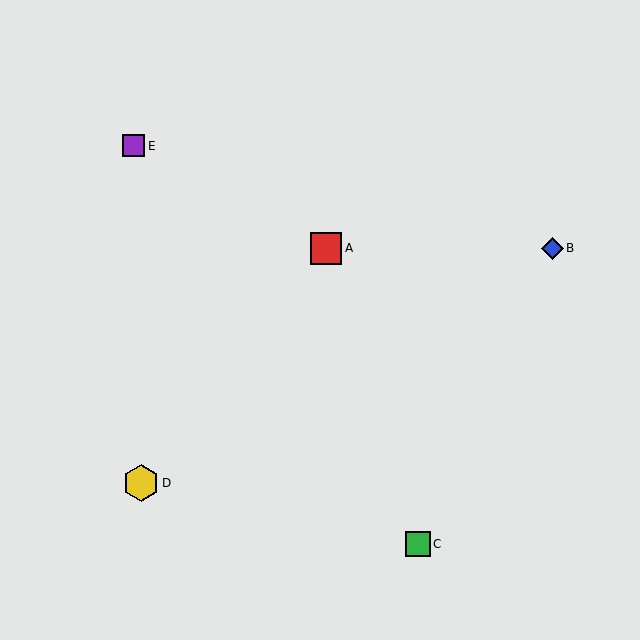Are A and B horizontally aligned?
Yes, both are at y≈248.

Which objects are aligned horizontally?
Objects A, B are aligned horizontally.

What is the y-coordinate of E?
Object E is at y≈146.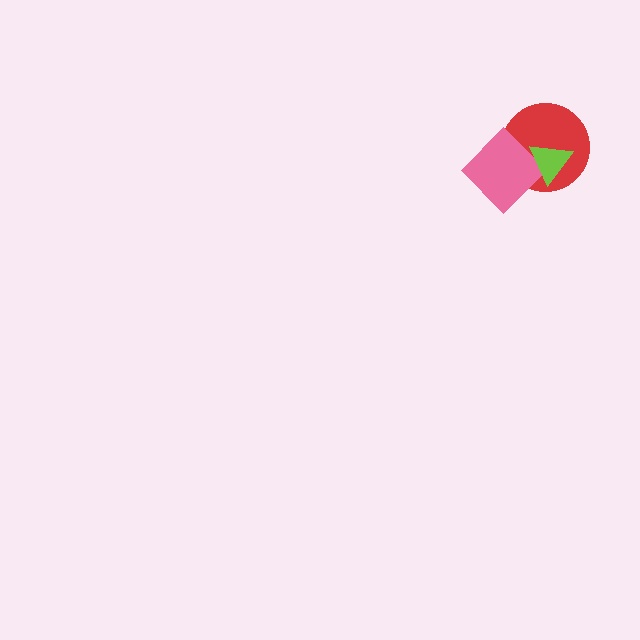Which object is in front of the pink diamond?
The lime triangle is in front of the pink diamond.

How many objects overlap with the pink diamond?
2 objects overlap with the pink diamond.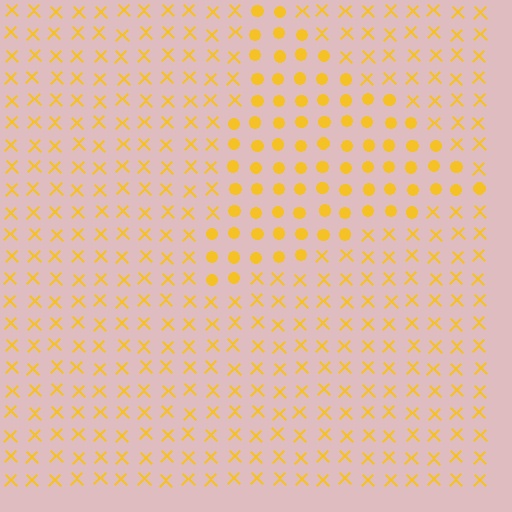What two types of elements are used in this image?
The image uses circles inside the triangle region and X marks outside it.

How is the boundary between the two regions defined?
The boundary is defined by a change in element shape: circles inside vs. X marks outside. All elements share the same color and spacing.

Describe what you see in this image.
The image is filled with small yellow elements arranged in a uniform grid. A triangle-shaped region contains circles, while the surrounding area contains X marks. The boundary is defined purely by the change in element shape.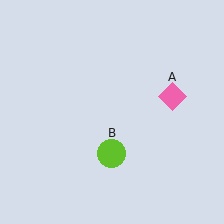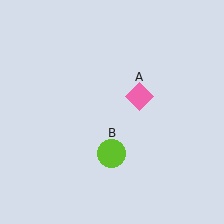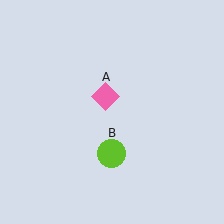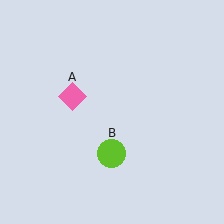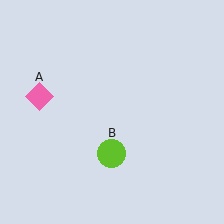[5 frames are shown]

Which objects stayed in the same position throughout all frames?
Lime circle (object B) remained stationary.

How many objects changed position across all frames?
1 object changed position: pink diamond (object A).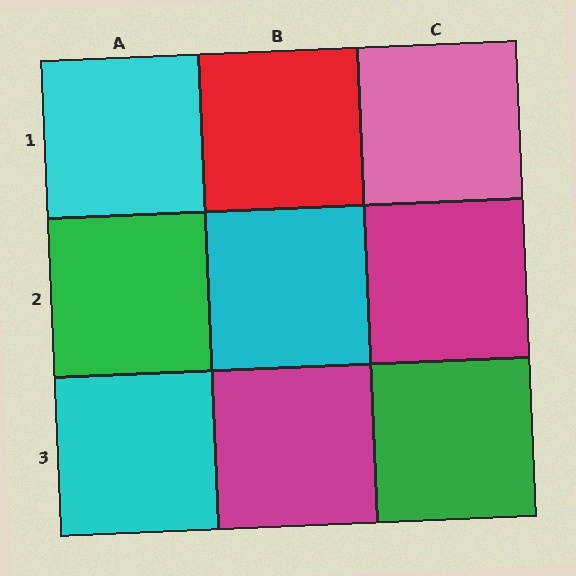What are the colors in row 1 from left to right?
Cyan, red, pink.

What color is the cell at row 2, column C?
Magenta.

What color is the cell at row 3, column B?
Magenta.